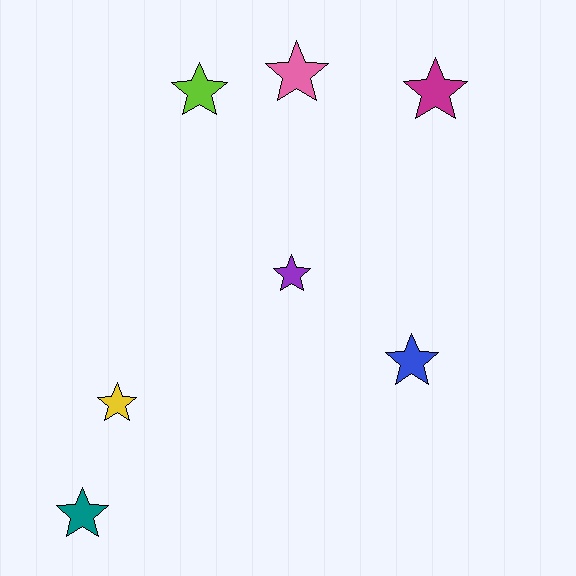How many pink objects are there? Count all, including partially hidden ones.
There is 1 pink object.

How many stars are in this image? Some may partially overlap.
There are 7 stars.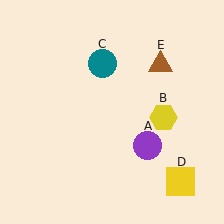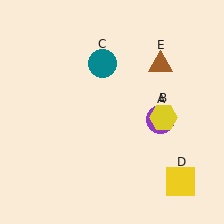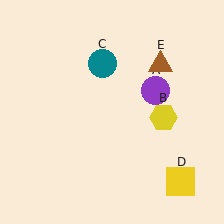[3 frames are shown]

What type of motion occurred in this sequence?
The purple circle (object A) rotated counterclockwise around the center of the scene.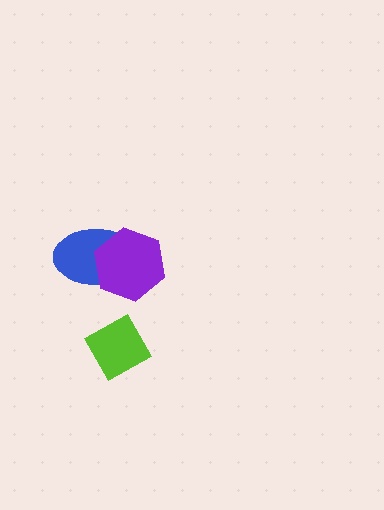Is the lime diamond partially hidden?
No, no other shape covers it.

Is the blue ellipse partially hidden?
Yes, it is partially covered by another shape.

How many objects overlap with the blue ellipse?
1 object overlaps with the blue ellipse.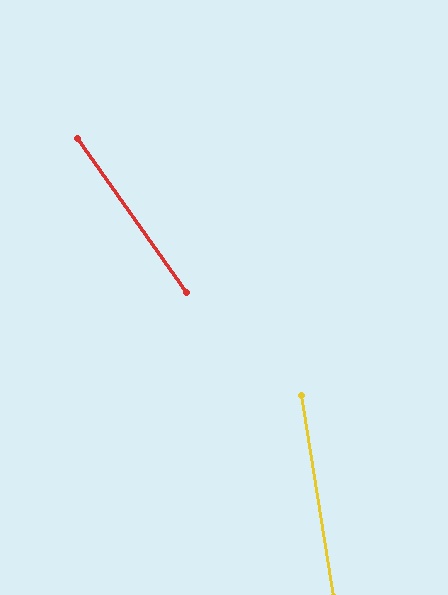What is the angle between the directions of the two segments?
Approximately 26 degrees.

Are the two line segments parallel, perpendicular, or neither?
Neither parallel nor perpendicular — they differ by about 26°.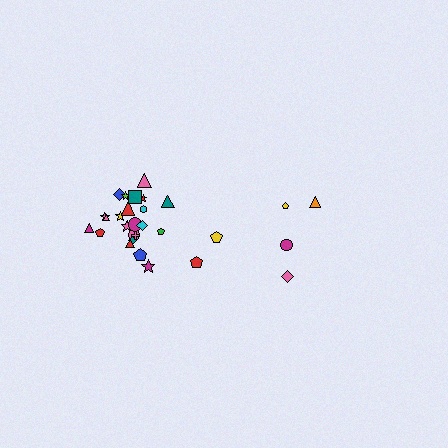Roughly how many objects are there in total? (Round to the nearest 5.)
Roughly 30 objects in total.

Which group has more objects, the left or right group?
The left group.